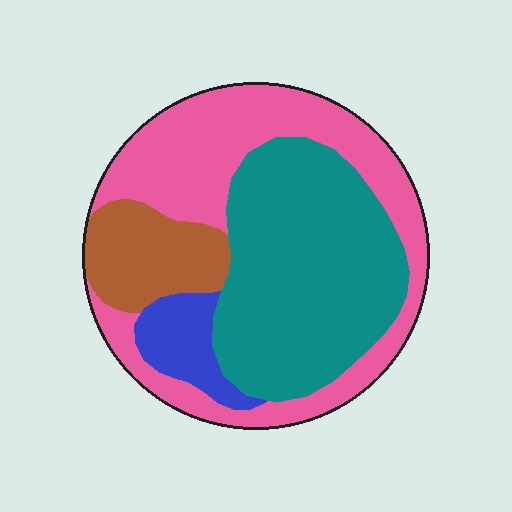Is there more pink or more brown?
Pink.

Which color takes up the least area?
Blue, at roughly 10%.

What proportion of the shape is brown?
Brown covers about 15% of the shape.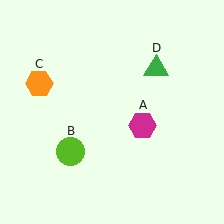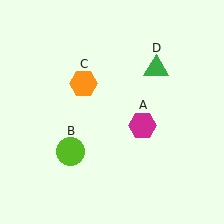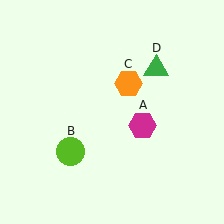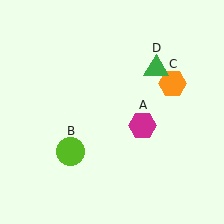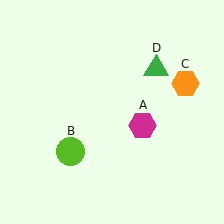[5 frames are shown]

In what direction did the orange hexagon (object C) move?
The orange hexagon (object C) moved right.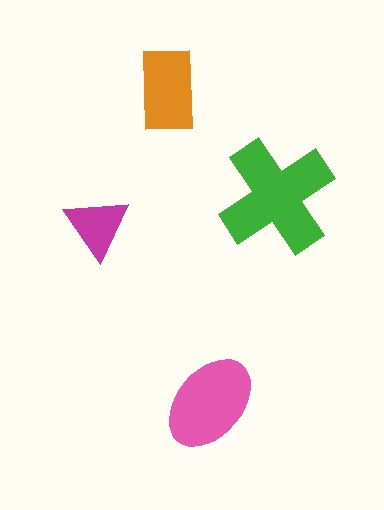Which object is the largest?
The green cross.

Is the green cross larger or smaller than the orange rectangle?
Larger.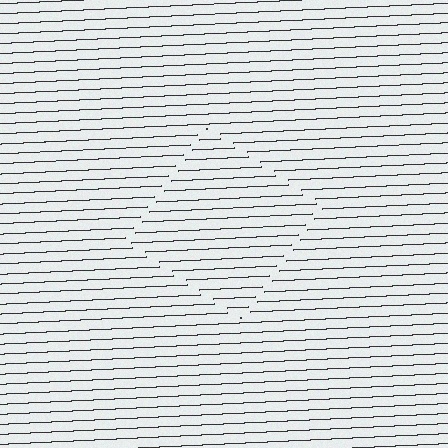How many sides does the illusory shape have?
4 sides — the line-ends trace a square.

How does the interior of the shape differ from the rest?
The interior of the shape contains the same grating, shifted by half a period — the contour is defined by the phase discontinuity where line-ends from the inner and outer gratings abut.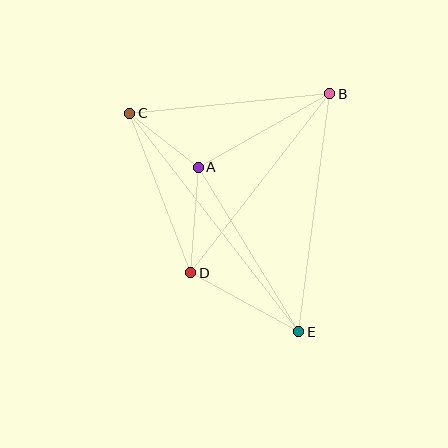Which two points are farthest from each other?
Points C and E are farthest from each other.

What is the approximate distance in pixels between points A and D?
The distance between A and D is approximately 105 pixels.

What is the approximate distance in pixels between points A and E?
The distance between A and E is approximately 193 pixels.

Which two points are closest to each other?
Points A and C are closest to each other.